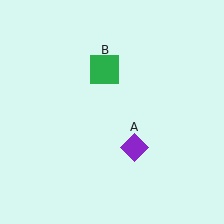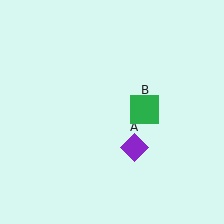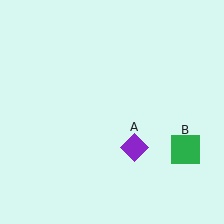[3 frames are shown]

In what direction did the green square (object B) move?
The green square (object B) moved down and to the right.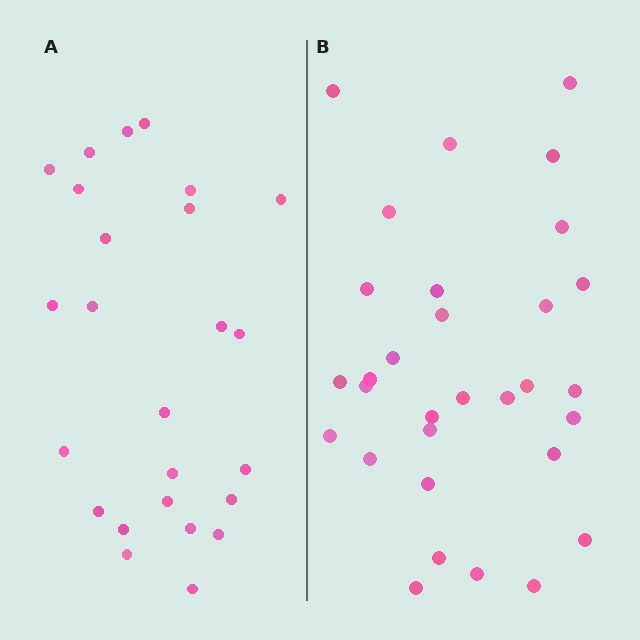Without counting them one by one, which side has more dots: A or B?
Region B (the right region) has more dots.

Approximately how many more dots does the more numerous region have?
Region B has about 6 more dots than region A.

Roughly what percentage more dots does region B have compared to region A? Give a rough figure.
About 25% more.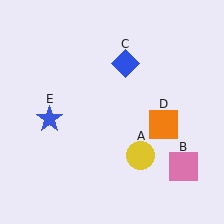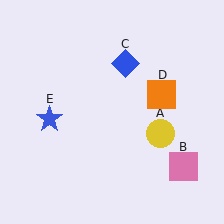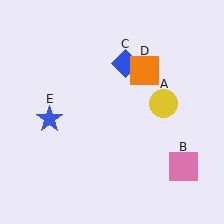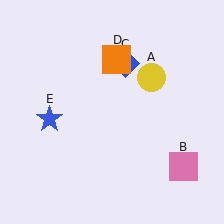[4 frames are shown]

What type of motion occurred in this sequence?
The yellow circle (object A), orange square (object D) rotated counterclockwise around the center of the scene.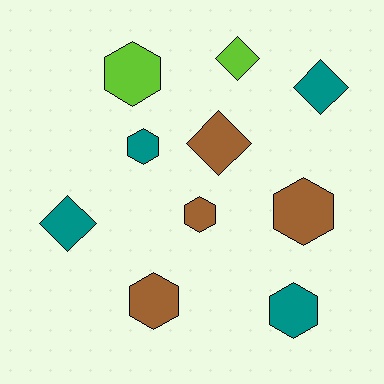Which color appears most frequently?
Brown, with 4 objects.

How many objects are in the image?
There are 10 objects.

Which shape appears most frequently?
Hexagon, with 6 objects.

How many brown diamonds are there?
There is 1 brown diamond.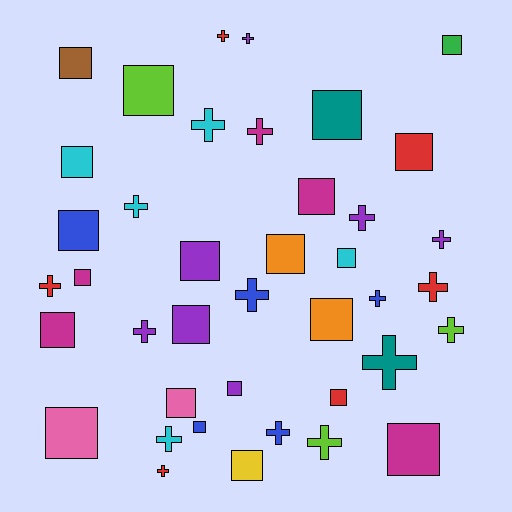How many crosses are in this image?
There are 18 crosses.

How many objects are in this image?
There are 40 objects.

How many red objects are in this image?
There are 6 red objects.